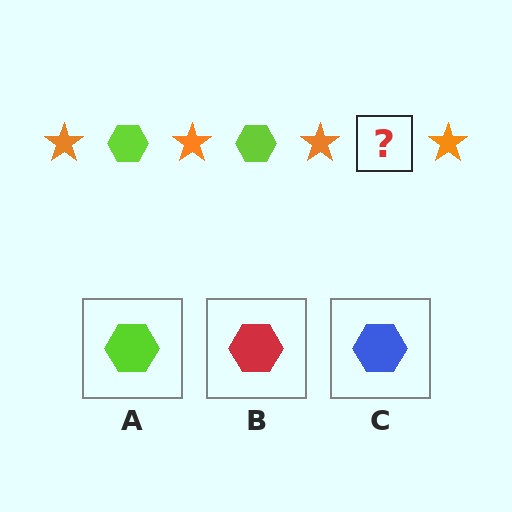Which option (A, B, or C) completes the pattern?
A.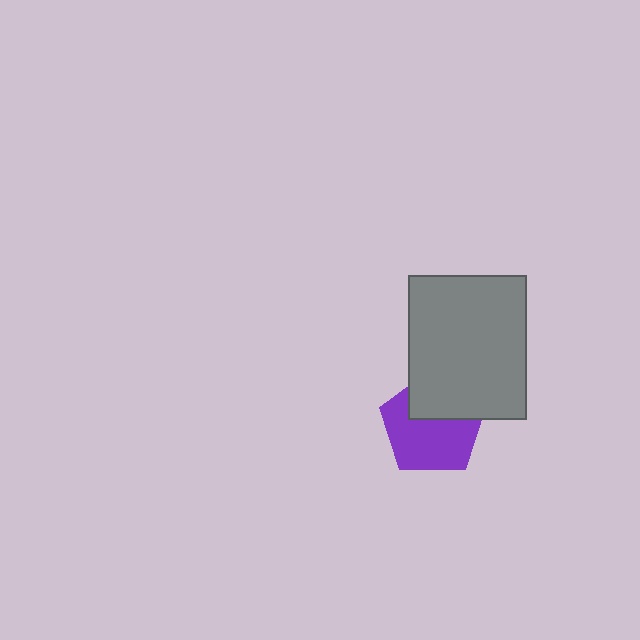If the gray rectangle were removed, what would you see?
You would see the complete purple pentagon.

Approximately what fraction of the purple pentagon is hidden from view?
Roughly 36% of the purple pentagon is hidden behind the gray rectangle.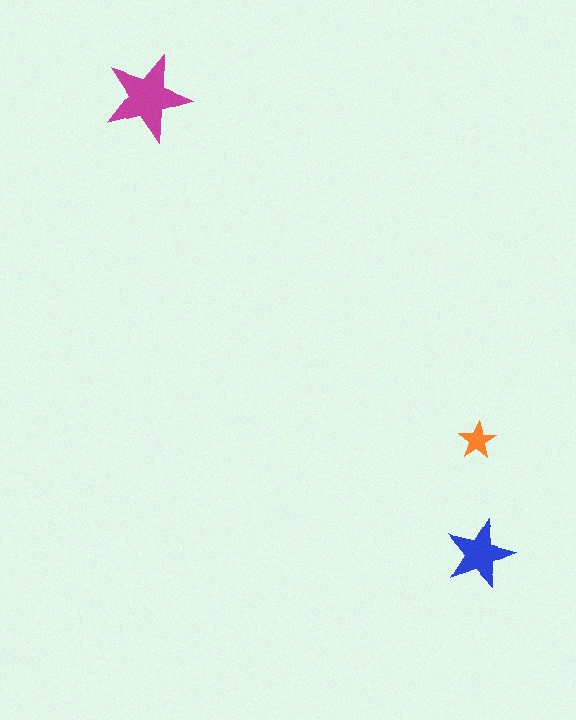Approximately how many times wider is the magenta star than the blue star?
About 1.5 times wider.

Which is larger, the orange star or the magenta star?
The magenta one.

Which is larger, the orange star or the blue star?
The blue one.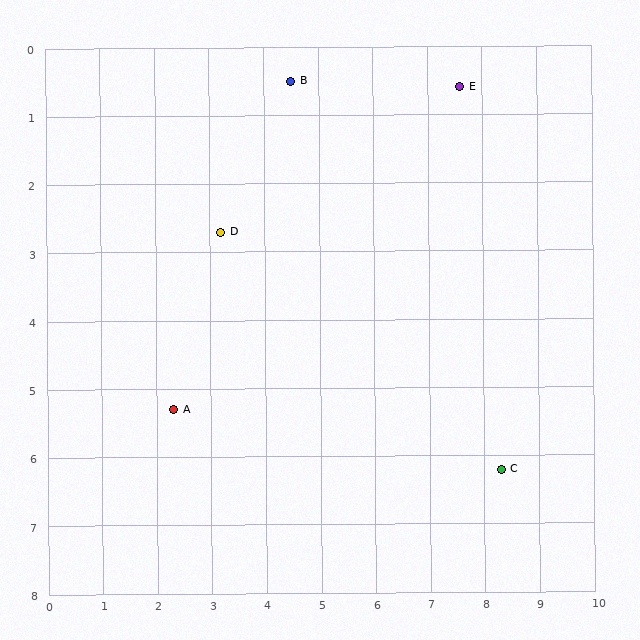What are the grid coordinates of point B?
Point B is at approximately (4.5, 0.5).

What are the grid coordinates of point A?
Point A is at approximately (2.3, 5.3).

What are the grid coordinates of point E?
Point E is at approximately (7.6, 0.6).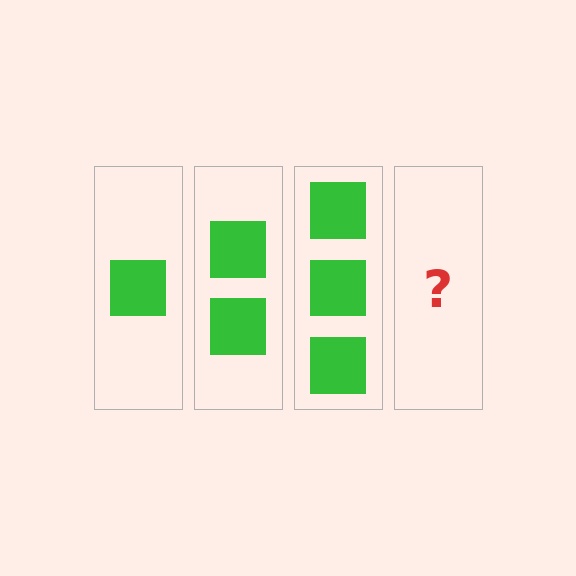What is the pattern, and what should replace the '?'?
The pattern is that each step adds one more square. The '?' should be 4 squares.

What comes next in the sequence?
The next element should be 4 squares.